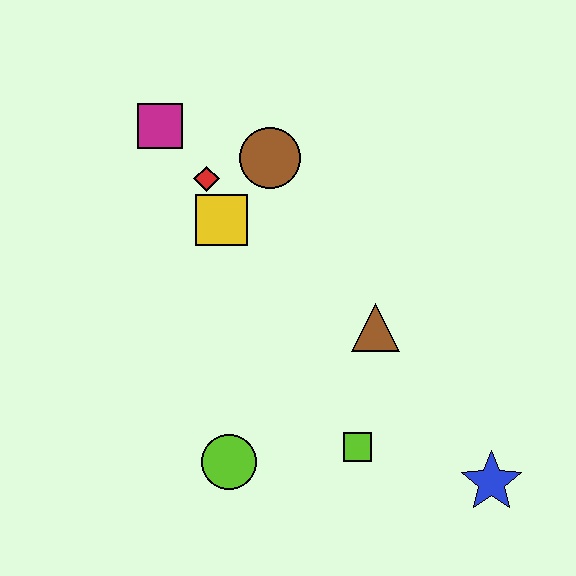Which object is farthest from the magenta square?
The blue star is farthest from the magenta square.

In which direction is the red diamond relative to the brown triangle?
The red diamond is to the left of the brown triangle.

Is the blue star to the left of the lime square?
No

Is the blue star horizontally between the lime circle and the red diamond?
No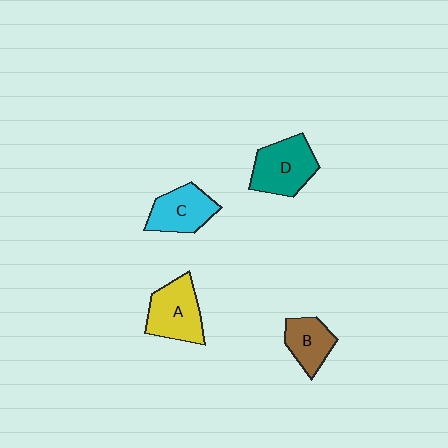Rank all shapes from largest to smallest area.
From largest to smallest: D (teal), A (yellow), C (cyan), B (brown).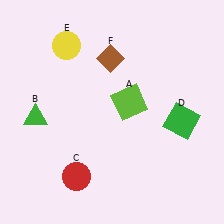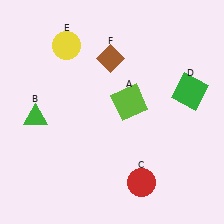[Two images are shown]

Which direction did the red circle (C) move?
The red circle (C) moved right.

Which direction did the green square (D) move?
The green square (D) moved up.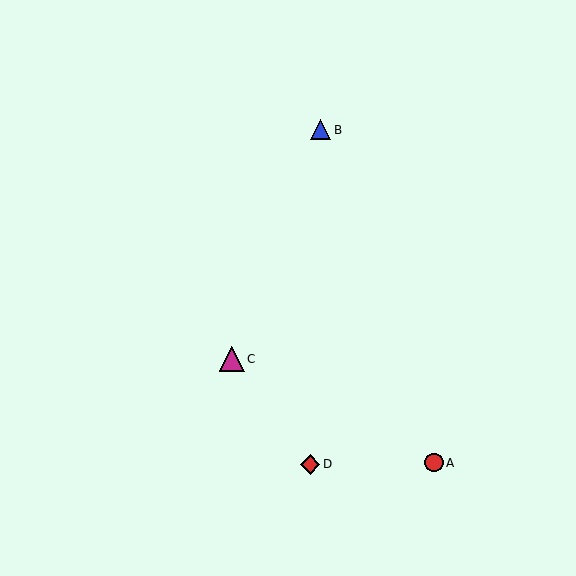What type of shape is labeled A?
Shape A is a red circle.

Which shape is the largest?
The magenta triangle (labeled C) is the largest.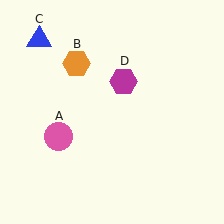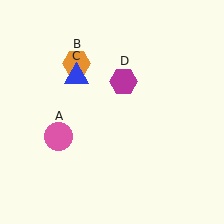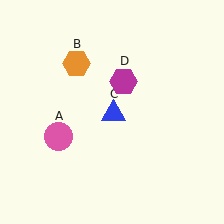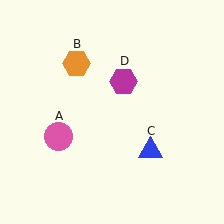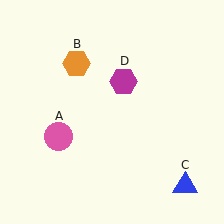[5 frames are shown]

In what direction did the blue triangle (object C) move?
The blue triangle (object C) moved down and to the right.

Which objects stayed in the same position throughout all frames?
Pink circle (object A) and orange hexagon (object B) and magenta hexagon (object D) remained stationary.